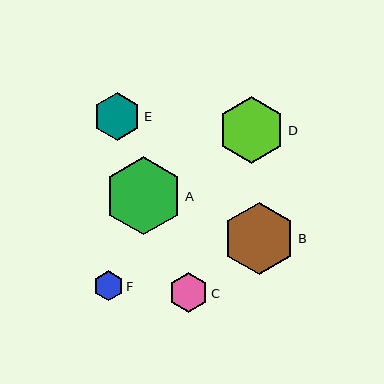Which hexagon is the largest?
Hexagon A is the largest with a size of approximately 78 pixels.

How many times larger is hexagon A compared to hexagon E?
Hexagon A is approximately 1.6 times the size of hexagon E.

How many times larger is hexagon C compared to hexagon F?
Hexagon C is approximately 1.3 times the size of hexagon F.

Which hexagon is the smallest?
Hexagon F is the smallest with a size of approximately 30 pixels.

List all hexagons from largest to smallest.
From largest to smallest: A, B, D, E, C, F.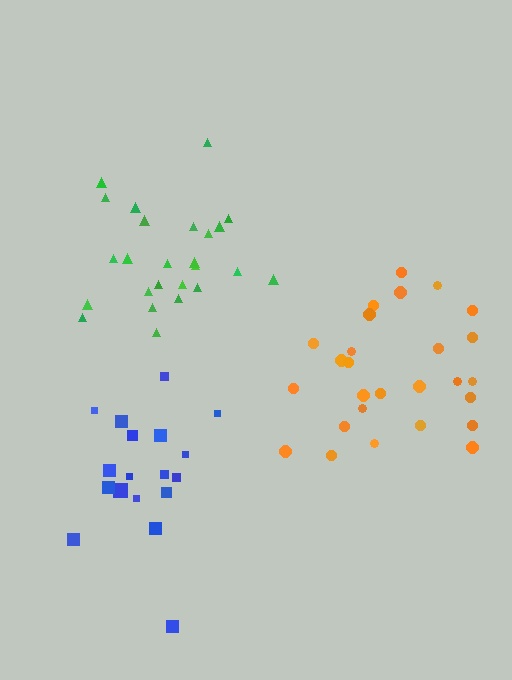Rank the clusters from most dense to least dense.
green, orange, blue.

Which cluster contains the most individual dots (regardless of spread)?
Orange (27).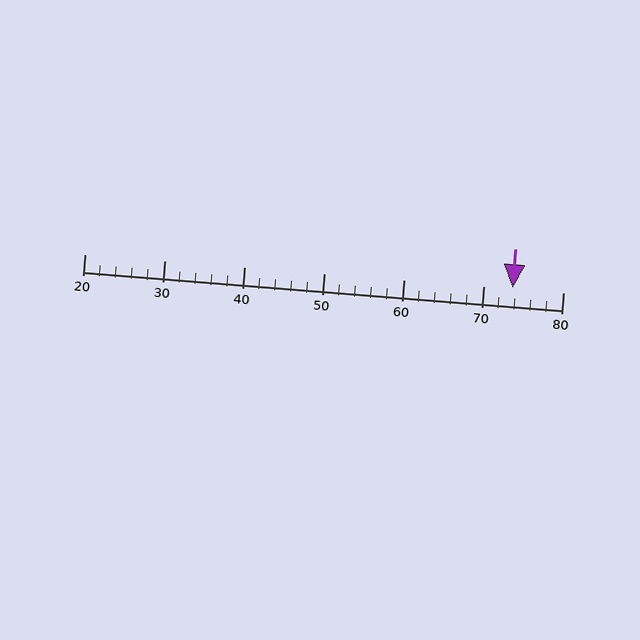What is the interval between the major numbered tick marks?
The major tick marks are spaced 10 units apart.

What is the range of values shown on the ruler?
The ruler shows values from 20 to 80.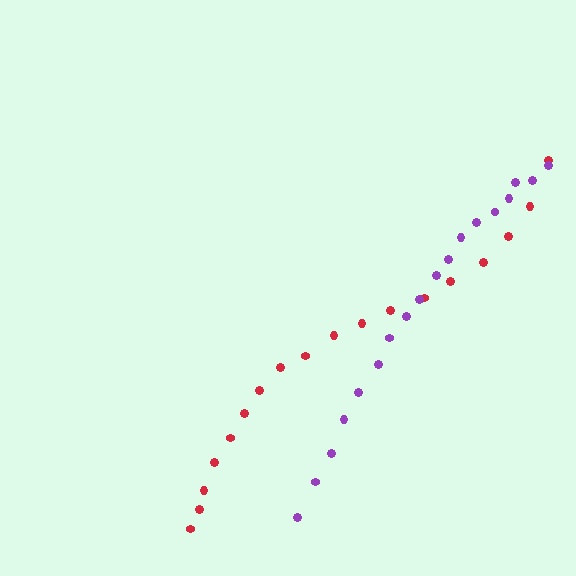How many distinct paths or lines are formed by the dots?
There are 2 distinct paths.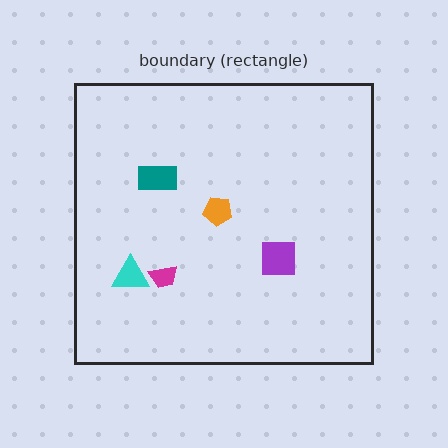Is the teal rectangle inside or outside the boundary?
Inside.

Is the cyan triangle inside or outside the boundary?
Inside.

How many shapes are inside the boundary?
5 inside, 0 outside.